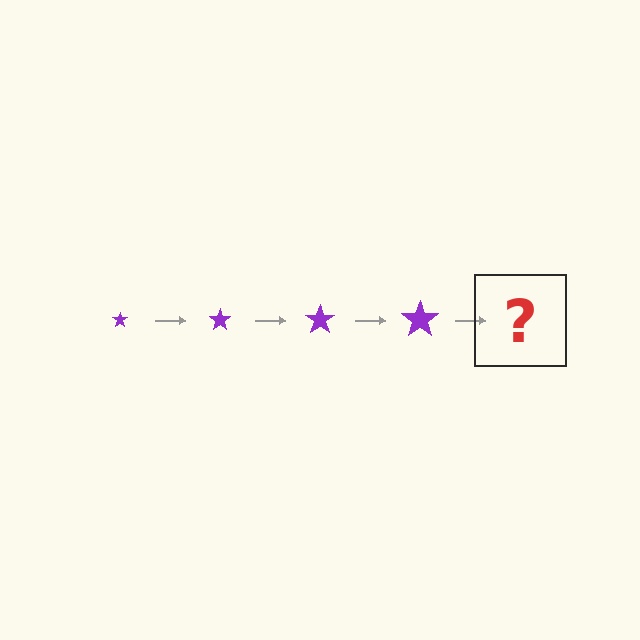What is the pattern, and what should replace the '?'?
The pattern is that the star gets progressively larger each step. The '?' should be a purple star, larger than the previous one.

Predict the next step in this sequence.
The next step is a purple star, larger than the previous one.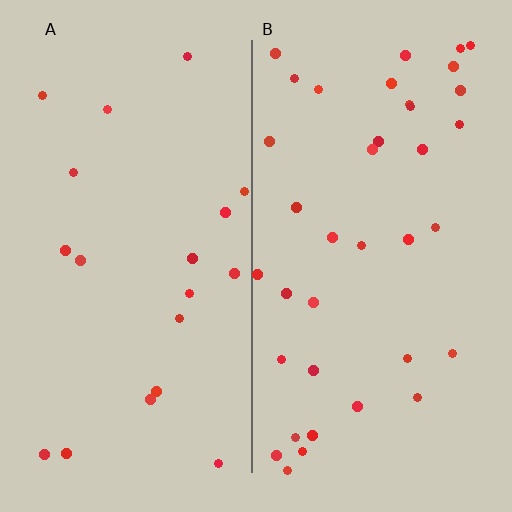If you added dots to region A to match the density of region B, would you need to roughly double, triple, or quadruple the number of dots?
Approximately double.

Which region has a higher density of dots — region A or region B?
B (the right).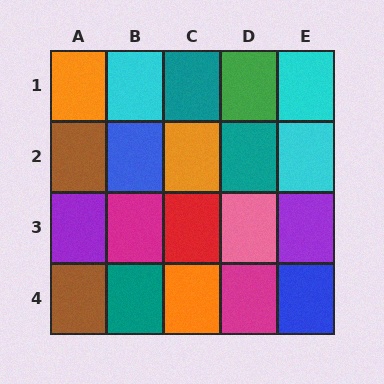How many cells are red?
1 cell is red.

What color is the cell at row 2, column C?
Orange.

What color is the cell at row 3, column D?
Pink.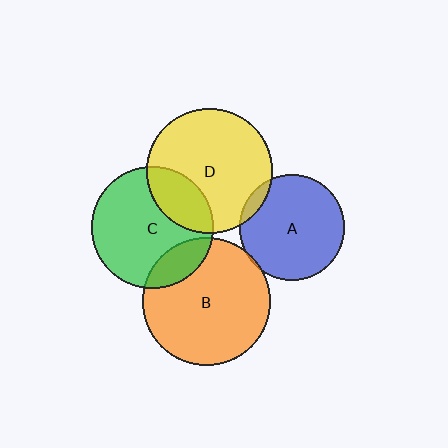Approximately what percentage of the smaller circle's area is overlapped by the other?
Approximately 5%.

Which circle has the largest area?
Circle B (orange).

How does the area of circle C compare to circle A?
Approximately 1.3 times.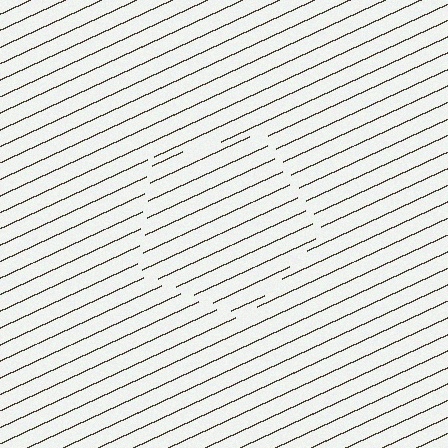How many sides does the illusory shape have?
5 sides — the line-ends trace a pentagon.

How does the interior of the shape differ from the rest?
The interior of the shape contains the same grating, shifted by half a period — the contour is defined by the phase discontinuity where line-ends from the inner and outer gratings abut.